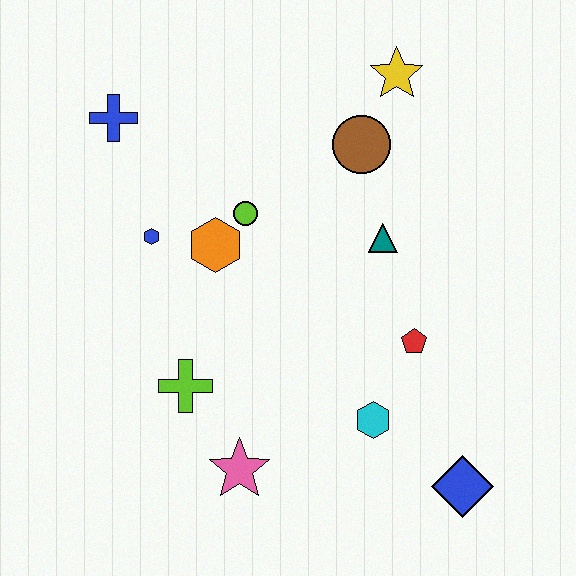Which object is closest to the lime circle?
The orange hexagon is closest to the lime circle.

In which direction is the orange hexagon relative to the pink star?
The orange hexagon is above the pink star.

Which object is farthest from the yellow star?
The pink star is farthest from the yellow star.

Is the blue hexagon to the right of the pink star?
No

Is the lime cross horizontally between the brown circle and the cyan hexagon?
No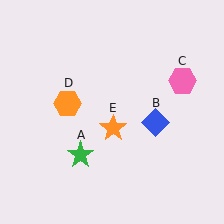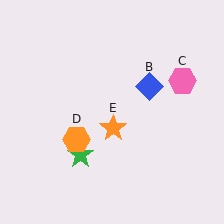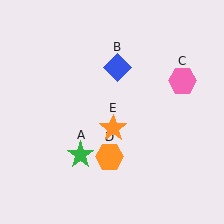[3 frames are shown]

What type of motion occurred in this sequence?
The blue diamond (object B), orange hexagon (object D) rotated counterclockwise around the center of the scene.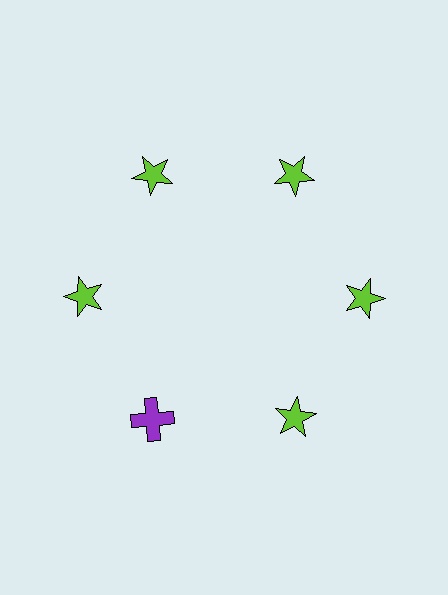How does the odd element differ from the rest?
It differs in both color (purple instead of lime) and shape (cross instead of star).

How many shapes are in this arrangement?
There are 6 shapes arranged in a ring pattern.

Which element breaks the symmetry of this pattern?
The purple cross at roughly the 7 o'clock position breaks the symmetry. All other shapes are lime stars.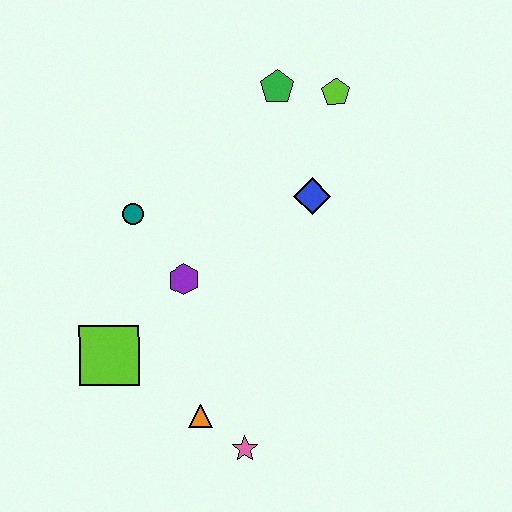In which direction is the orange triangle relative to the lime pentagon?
The orange triangle is below the lime pentagon.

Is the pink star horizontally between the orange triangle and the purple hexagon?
No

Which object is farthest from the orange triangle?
The lime pentagon is farthest from the orange triangle.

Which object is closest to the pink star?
The orange triangle is closest to the pink star.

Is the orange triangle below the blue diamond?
Yes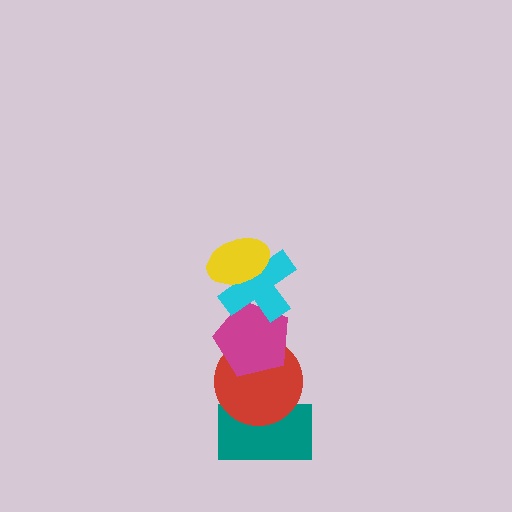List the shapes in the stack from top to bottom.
From top to bottom: the yellow ellipse, the cyan cross, the magenta pentagon, the red circle, the teal rectangle.